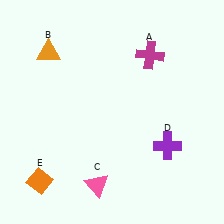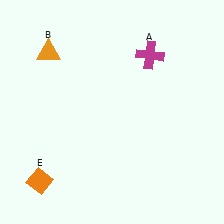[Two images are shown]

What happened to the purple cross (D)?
The purple cross (D) was removed in Image 2. It was in the bottom-right area of Image 1.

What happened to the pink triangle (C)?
The pink triangle (C) was removed in Image 2. It was in the bottom-left area of Image 1.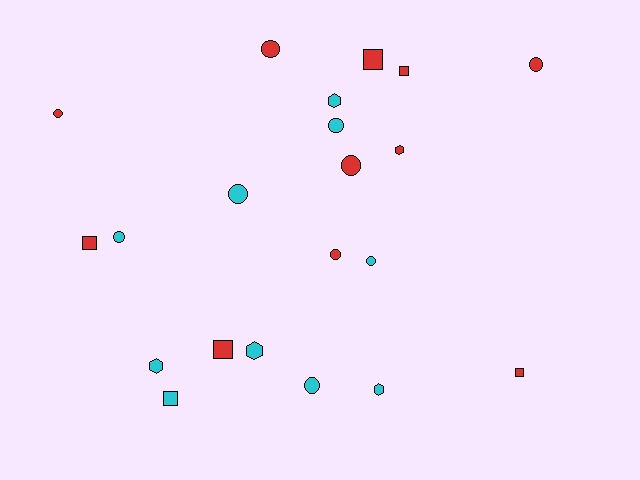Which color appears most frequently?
Red, with 11 objects.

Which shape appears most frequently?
Circle, with 10 objects.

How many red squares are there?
There are 5 red squares.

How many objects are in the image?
There are 21 objects.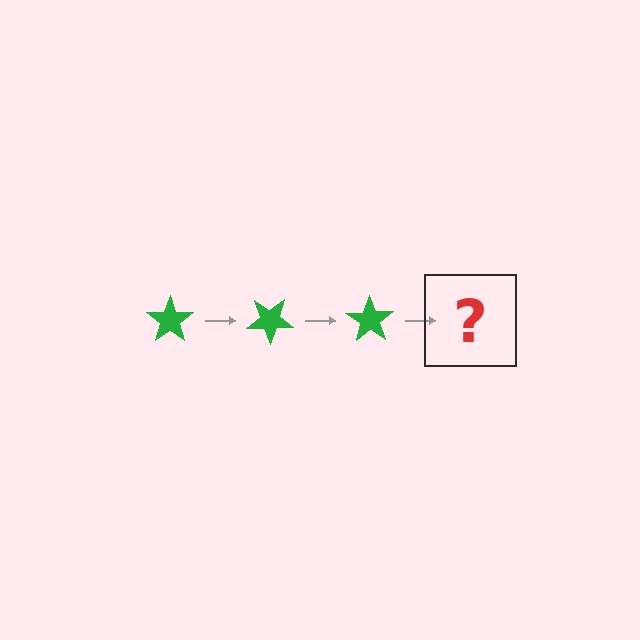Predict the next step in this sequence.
The next step is a green star rotated 105 degrees.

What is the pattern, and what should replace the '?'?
The pattern is that the star rotates 35 degrees each step. The '?' should be a green star rotated 105 degrees.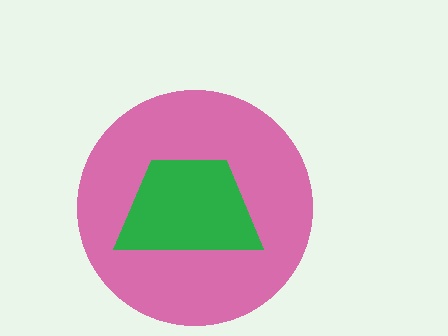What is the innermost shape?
The green trapezoid.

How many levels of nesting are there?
2.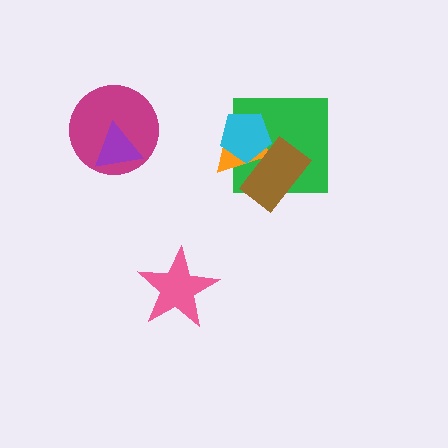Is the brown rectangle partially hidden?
Yes, it is partially covered by another shape.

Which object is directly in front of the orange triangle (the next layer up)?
The brown rectangle is directly in front of the orange triangle.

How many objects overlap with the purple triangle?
1 object overlaps with the purple triangle.